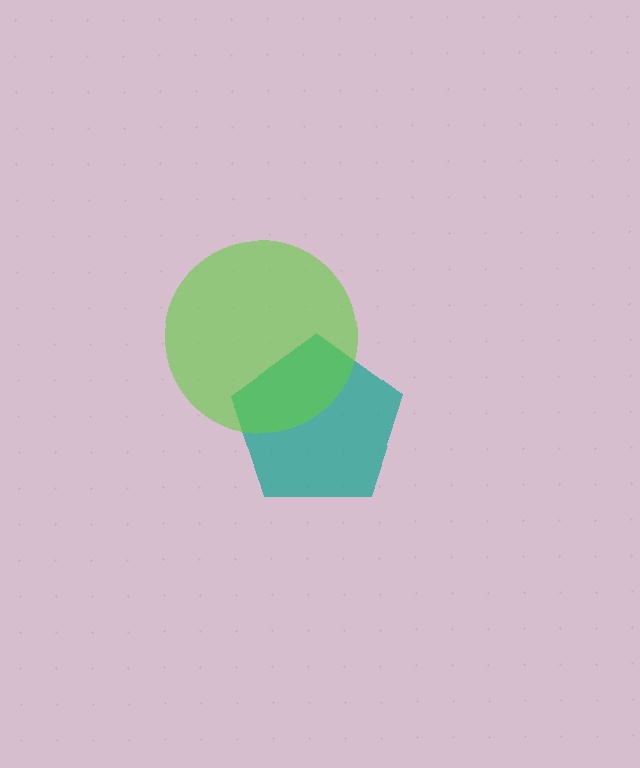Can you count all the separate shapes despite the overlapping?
Yes, there are 2 separate shapes.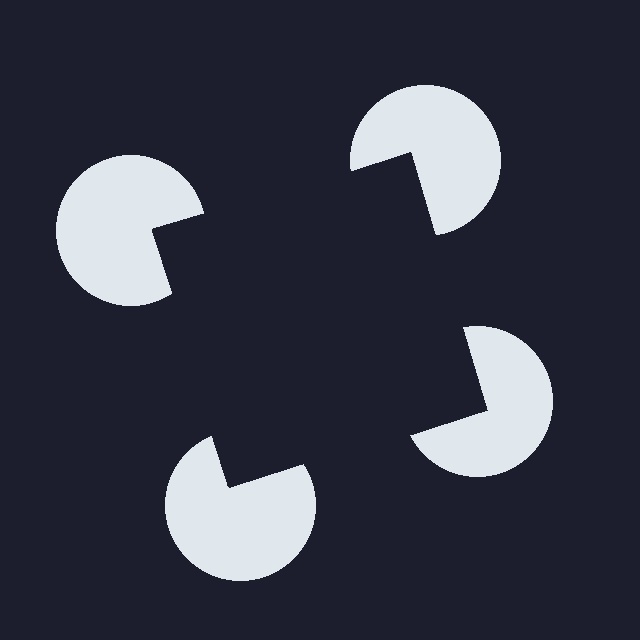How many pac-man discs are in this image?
There are 4 — one at each vertex of the illusory square.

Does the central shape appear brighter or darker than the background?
It typically appears slightly darker than the background, even though no actual brightness change is drawn.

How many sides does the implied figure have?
4 sides.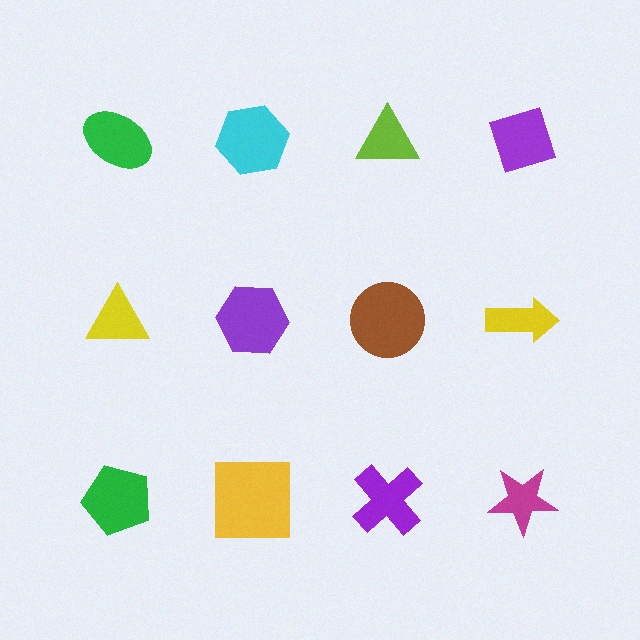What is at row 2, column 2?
A purple hexagon.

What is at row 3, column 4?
A magenta star.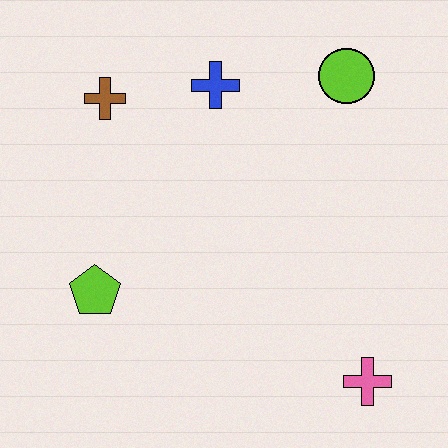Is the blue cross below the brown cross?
No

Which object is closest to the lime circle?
The blue cross is closest to the lime circle.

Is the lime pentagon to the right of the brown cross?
No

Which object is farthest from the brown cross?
The pink cross is farthest from the brown cross.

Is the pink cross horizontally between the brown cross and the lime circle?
No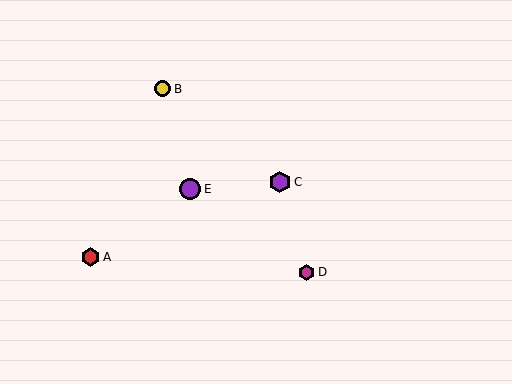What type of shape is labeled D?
Shape D is a magenta hexagon.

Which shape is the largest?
The purple hexagon (labeled C) is the largest.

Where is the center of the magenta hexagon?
The center of the magenta hexagon is at (307, 272).